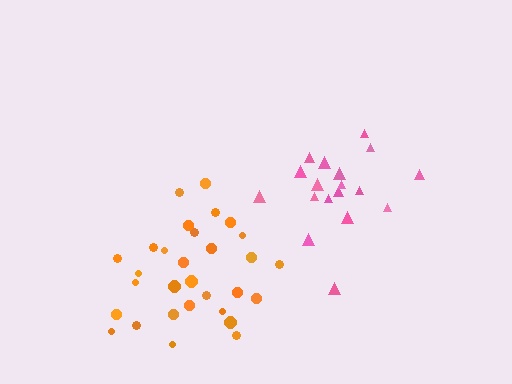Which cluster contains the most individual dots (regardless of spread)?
Orange (30).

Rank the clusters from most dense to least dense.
orange, pink.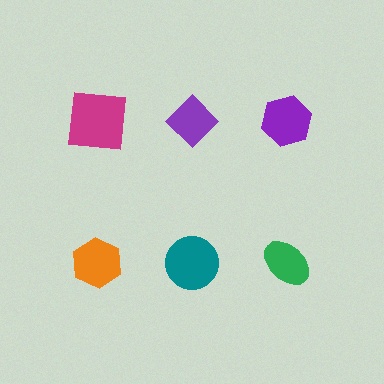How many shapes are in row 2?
3 shapes.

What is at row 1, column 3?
A purple hexagon.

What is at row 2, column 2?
A teal circle.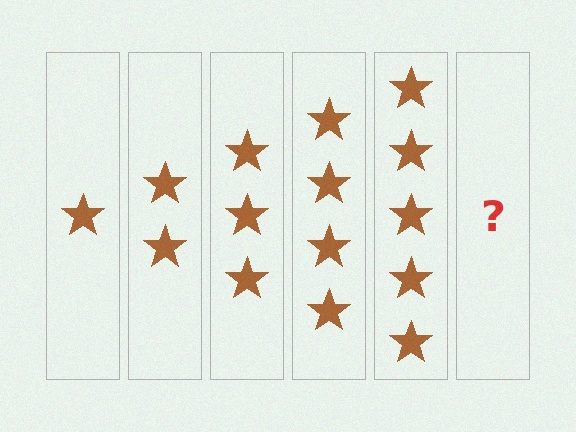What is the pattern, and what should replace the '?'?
The pattern is that each step adds one more star. The '?' should be 6 stars.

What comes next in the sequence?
The next element should be 6 stars.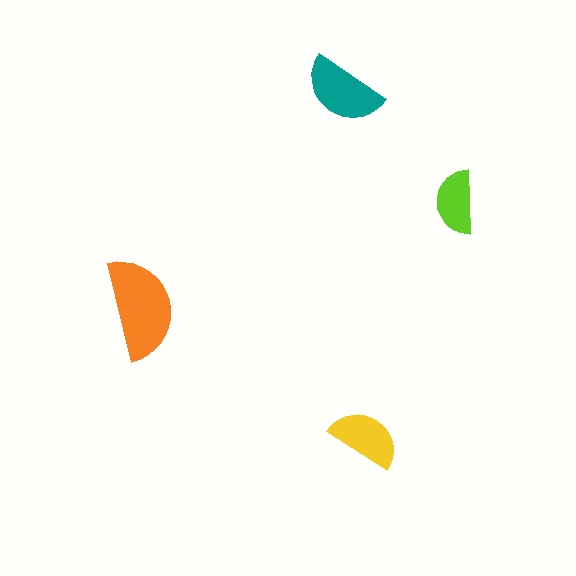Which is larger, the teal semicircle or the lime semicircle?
The teal one.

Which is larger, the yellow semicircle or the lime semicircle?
The yellow one.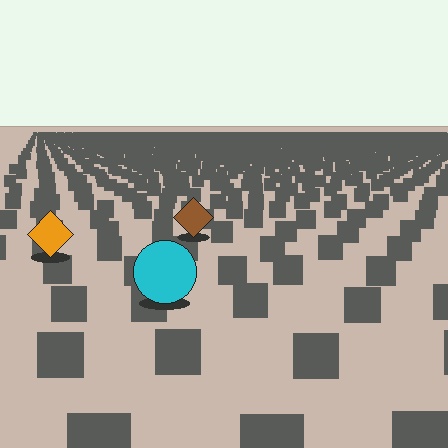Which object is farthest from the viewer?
The brown diamond is farthest from the viewer. It appears smaller and the ground texture around it is denser.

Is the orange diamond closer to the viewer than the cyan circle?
No. The cyan circle is closer — you can tell from the texture gradient: the ground texture is coarser near it.